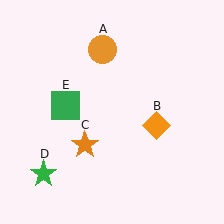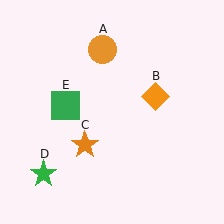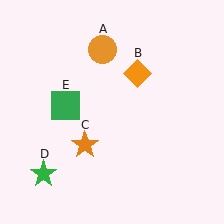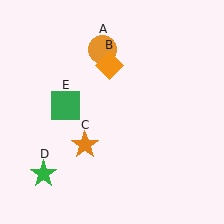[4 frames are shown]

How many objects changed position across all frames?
1 object changed position: orange diamond (object B).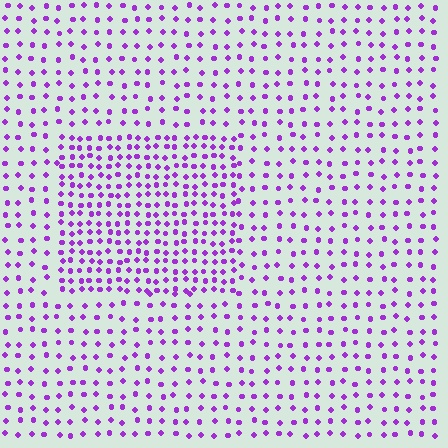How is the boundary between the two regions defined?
The boundary is defined by a change in element density (approximately 1.9x ratio). All elements are the same color, size, and shape.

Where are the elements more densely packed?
The elements are more densely packed inside the rectangle boundary.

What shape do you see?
I see a rectangle.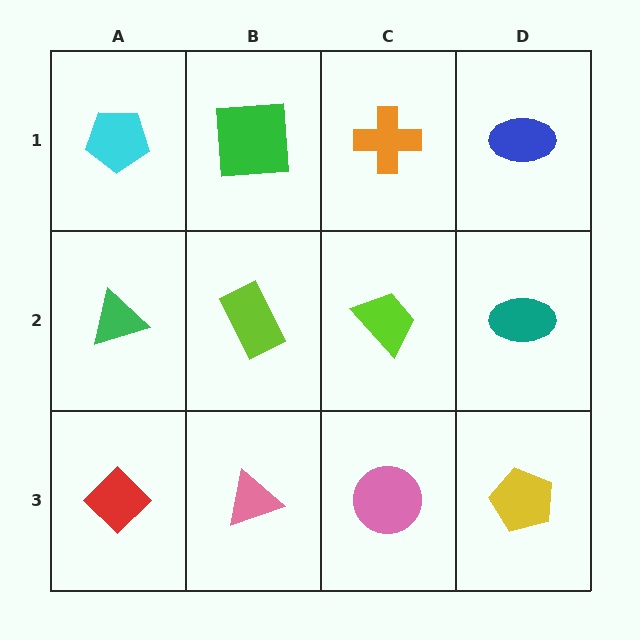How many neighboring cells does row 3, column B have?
3.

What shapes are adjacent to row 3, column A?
A green triangle (row 2, column A), a pink triangle (row 3, column B).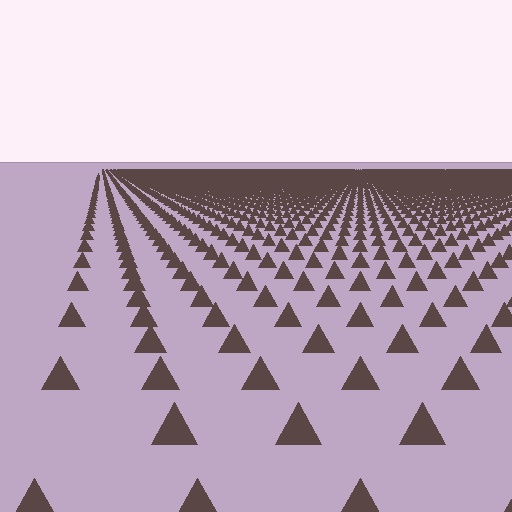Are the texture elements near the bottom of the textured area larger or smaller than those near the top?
Larger. Near the bottom, elements are closer to the viewer and appear at a bigger on-screen size.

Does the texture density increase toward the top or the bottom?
Density increases toward the top.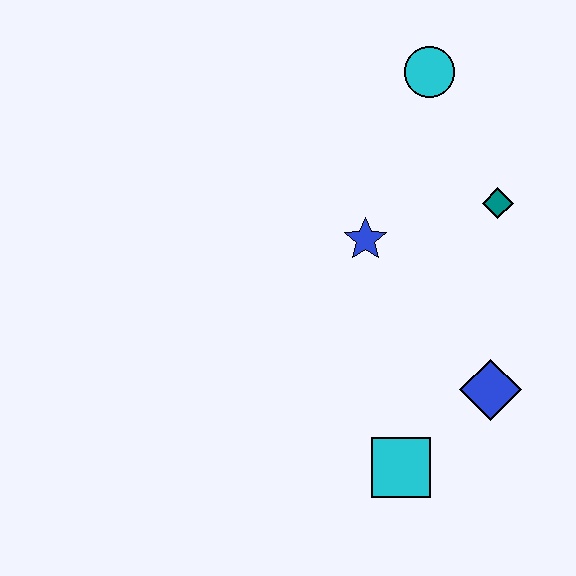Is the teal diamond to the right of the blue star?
Yes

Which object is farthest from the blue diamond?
The cyan circle is farthest from the blue diamond.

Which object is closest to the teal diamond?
The blue star is closest to the teal diamond.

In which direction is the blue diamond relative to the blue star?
The blue diamond is below the blue star.